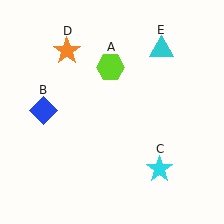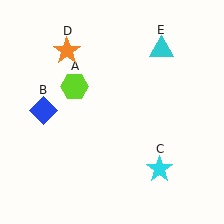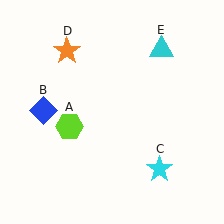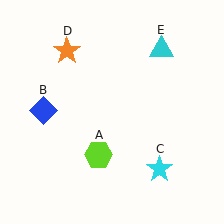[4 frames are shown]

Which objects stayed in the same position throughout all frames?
Blue diamond (object B) and cyan star (object C) and orange star (object D) and cyan triangle (object E) remained stationary.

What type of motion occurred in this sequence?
The lime hexagon (object A) rotated counterclockwise around the center of the scene.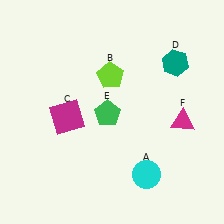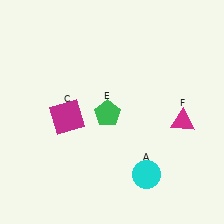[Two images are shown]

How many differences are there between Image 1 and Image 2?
There are 2 differences between the two images.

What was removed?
The lime pentagon (B), the teal hexagon (D) were removed in Image 2.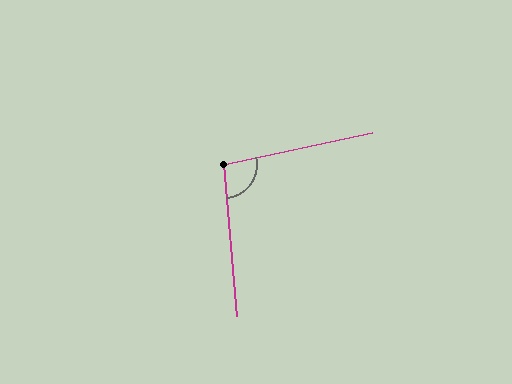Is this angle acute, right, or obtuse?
It is obtuse.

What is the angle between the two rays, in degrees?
Approximately 97 degrees.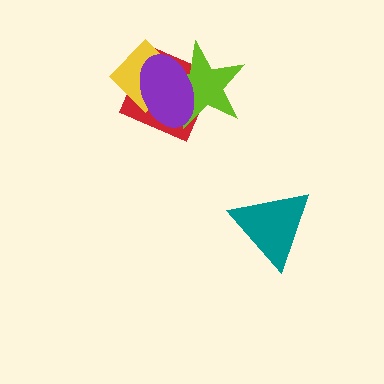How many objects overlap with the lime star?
3 objects overlap with the lime star.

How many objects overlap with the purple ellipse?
3 objects overlap with the purple ellipse.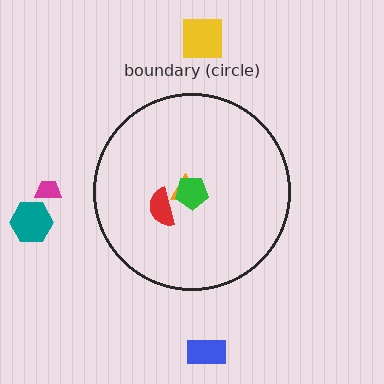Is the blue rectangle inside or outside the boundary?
Outside.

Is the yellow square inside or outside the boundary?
Outside.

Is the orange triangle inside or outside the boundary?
Inside.